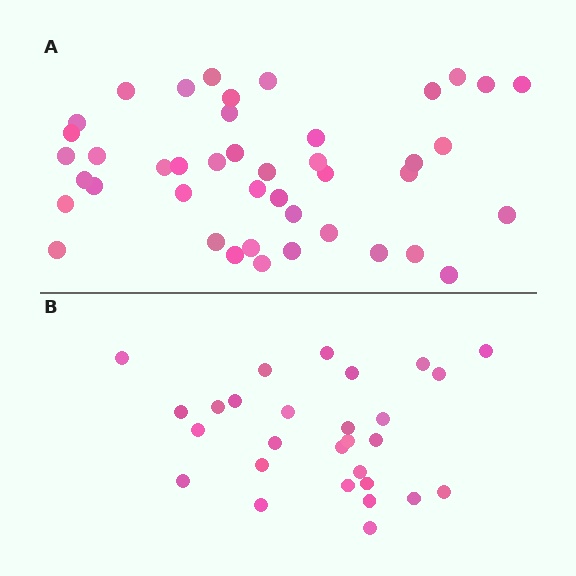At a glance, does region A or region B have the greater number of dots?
Region A (the top region) has more dots.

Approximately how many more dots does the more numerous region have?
Region A has approximately 15 more dots than region B.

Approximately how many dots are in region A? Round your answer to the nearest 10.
About 40 dots. (The exact count is 43, which rounds to 40.)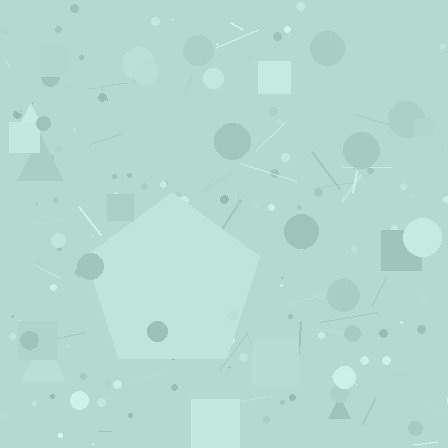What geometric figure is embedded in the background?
A pentagon is embedded in the background.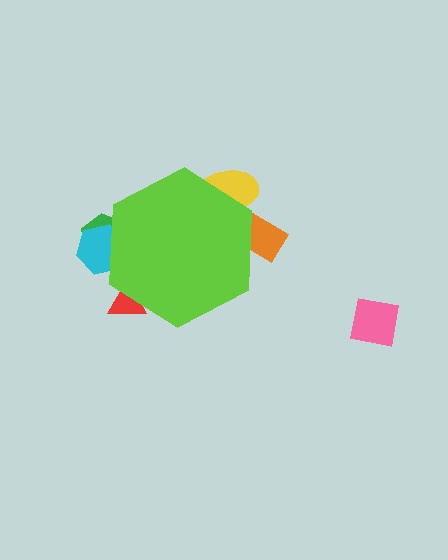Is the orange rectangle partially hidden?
Yes, the orange rectangle is partially hidden behind the lime hexagon.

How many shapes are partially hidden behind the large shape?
5 shapes are partially hidden.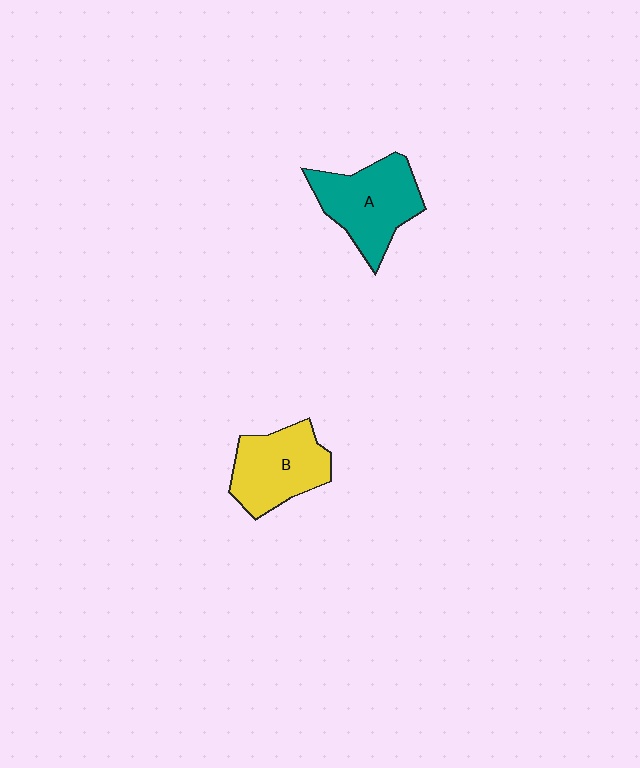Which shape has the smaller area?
Shape B (yellow).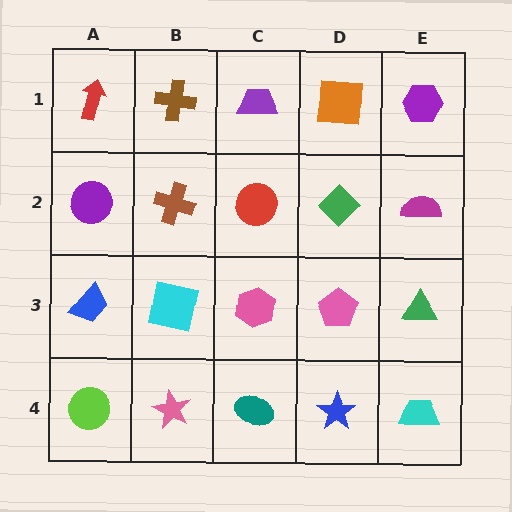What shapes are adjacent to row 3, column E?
A magenta semicircle (row 2, column E), a cyan trapezoid (row 4, column E), a pink pentagon (row 3, column D).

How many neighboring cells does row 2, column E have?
3.